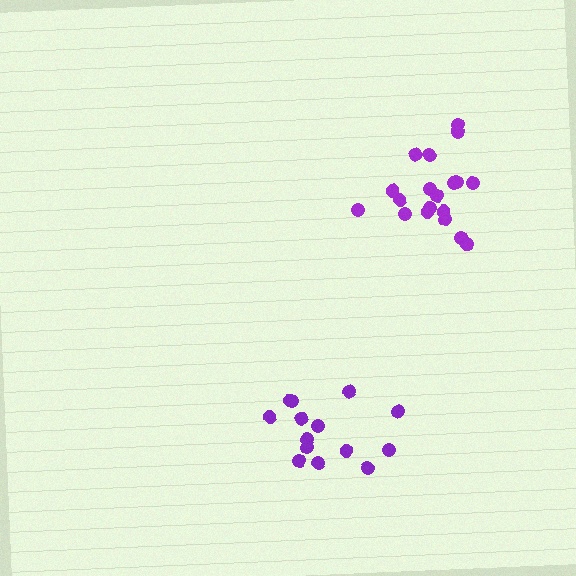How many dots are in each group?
Group 1: 14 dots, Group 2: 19 dots (33 total).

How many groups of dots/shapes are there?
There are 2 groups.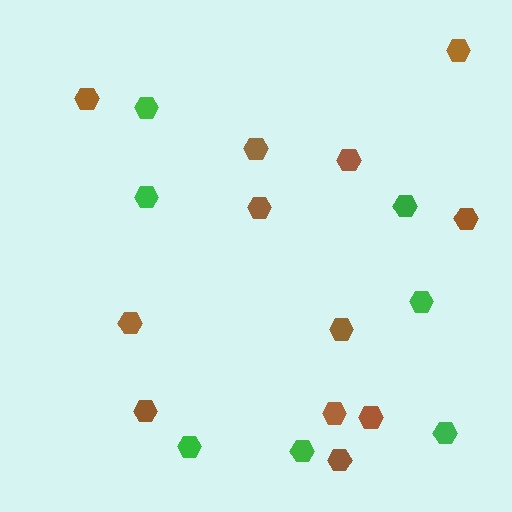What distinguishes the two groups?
There are 2 groups: one group of brown hexagons (12) and one group of green hexagons (7).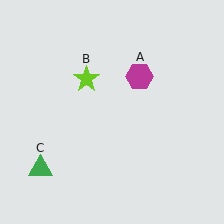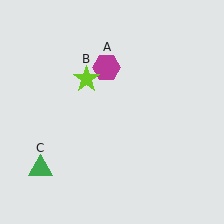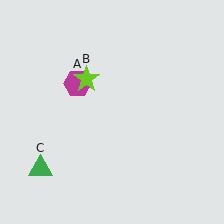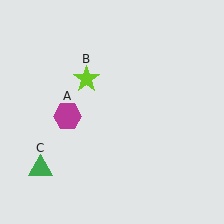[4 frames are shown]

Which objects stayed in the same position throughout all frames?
Lime star (object B) and green triangle (object C) remained stationary.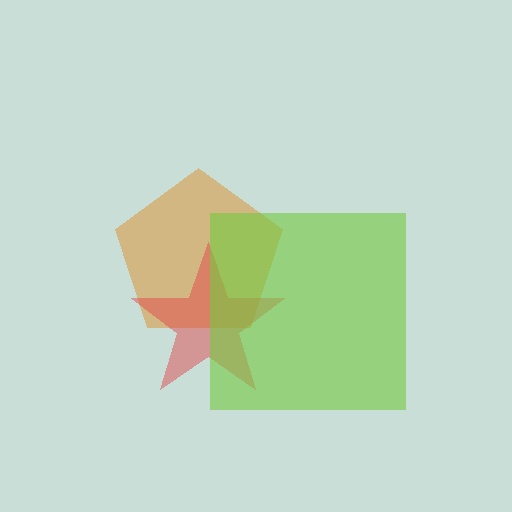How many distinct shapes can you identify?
There are 3 distinct shapes: an orange pentagon, a red star, a lime square.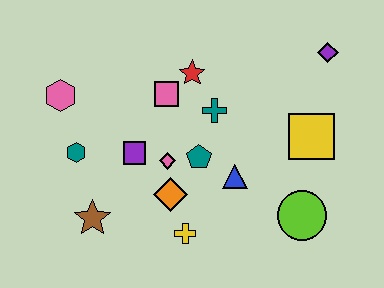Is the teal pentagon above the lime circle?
Yes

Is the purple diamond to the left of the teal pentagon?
No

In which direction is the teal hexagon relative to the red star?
The teal hexagon is to the left of the red star.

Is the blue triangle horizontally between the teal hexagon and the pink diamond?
No